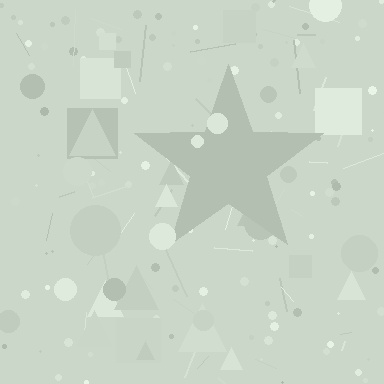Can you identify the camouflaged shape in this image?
The camouflaged shape is a star.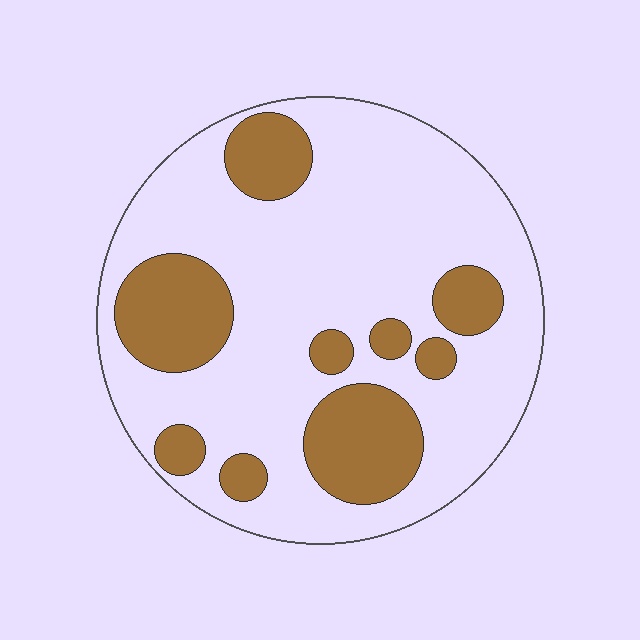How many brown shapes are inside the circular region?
9.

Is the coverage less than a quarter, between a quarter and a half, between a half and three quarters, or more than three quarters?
Between a quarter and a half.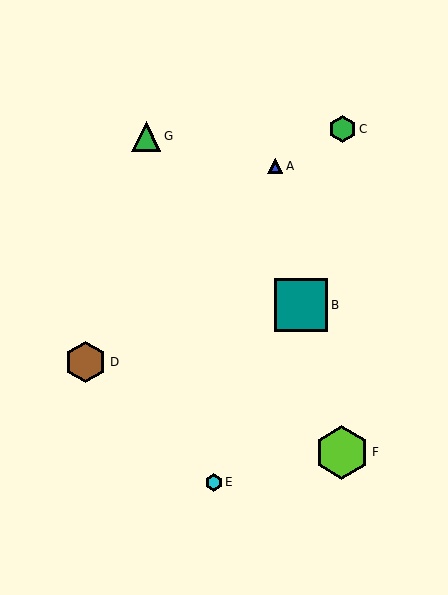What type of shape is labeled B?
Shape B is a teal square.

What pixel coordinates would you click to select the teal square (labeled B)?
Click at (301, 305) to select the teal square B.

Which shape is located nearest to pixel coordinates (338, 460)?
The lime hexagon (labeled F) at (342, 452) is nearest to that location.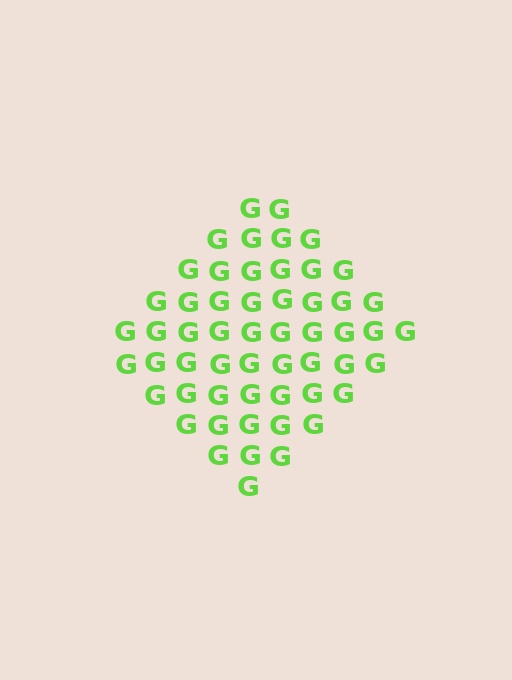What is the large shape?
The large shape is a diamond.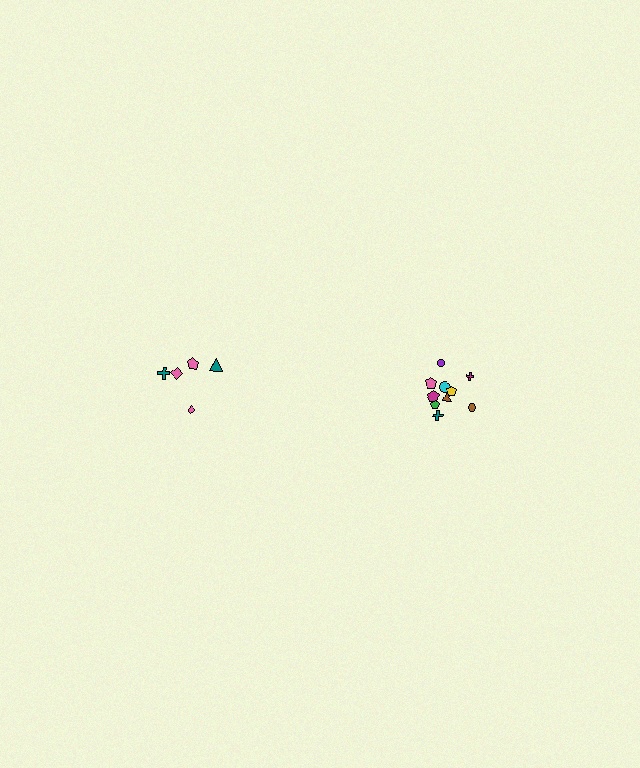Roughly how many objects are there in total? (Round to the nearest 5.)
Roughly 15 objects in total.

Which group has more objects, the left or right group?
The right group.